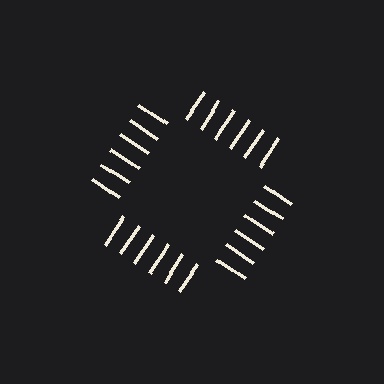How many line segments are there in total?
24 — 6 along each of the 4 edges.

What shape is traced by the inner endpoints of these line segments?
An illusory square — the line segments terminate on its edges but no continuous stroke is drawn.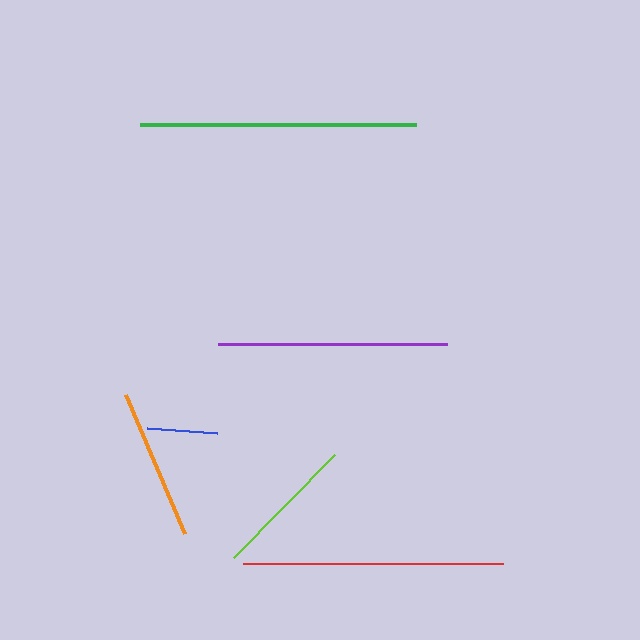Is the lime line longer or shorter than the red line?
The red line is longer than the lime line.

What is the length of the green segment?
The green segment is approximately 275 pixels long.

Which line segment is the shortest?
The blue line is the shortest at approximately 71 pixels.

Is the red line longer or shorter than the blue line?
The red line is longer than the blue line.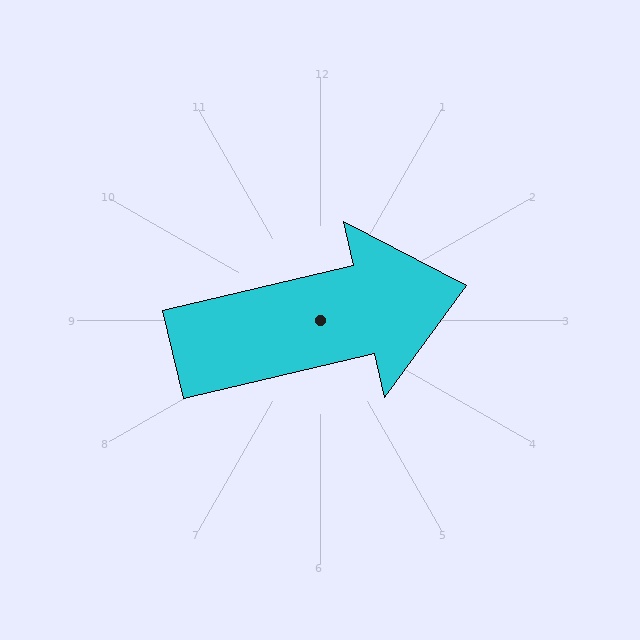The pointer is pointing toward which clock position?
Roughly 3 o'clock.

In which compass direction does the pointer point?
East.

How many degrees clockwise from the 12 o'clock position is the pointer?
Approximately 77 degrees.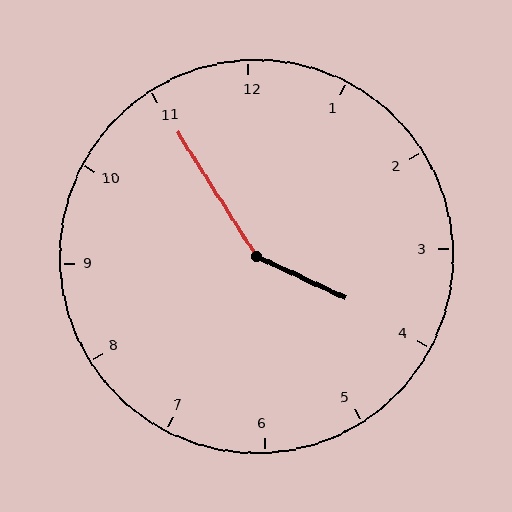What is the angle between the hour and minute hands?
Approximately 148 degrees.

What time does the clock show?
3:55.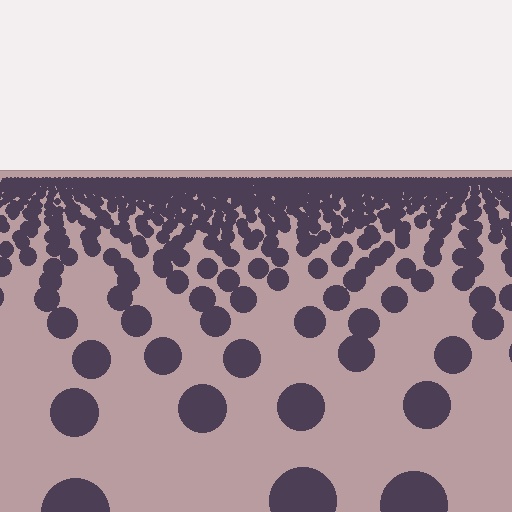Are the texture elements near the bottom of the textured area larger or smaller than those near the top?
Larger. Near the bottom, elements are closer to the viewer and appear at a bigger on-screen size.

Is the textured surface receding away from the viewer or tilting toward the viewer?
The surface is receding away from the viewer. Texture elements get smaller and denser toward the top.